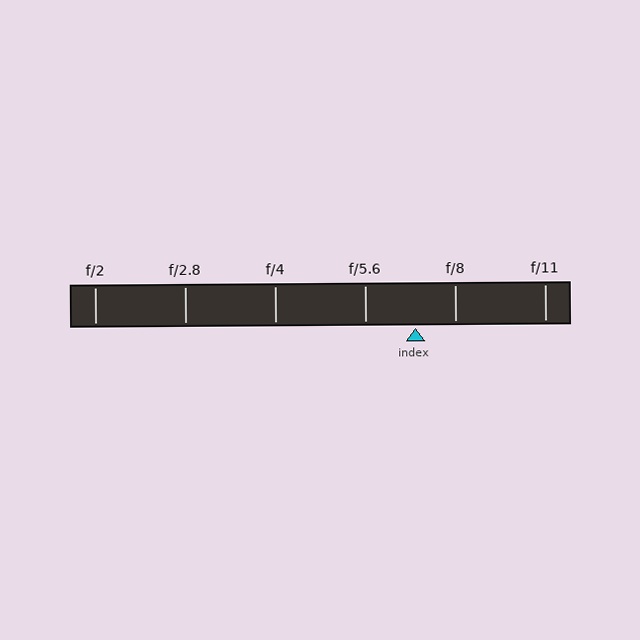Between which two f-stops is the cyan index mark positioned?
The index mark is between f/5.6 and f/8.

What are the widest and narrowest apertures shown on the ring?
The widest aperture shown is f/2 and the narrowest is f/11.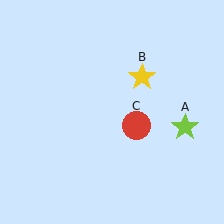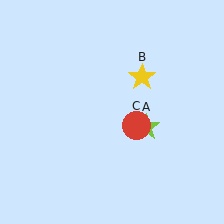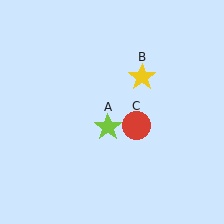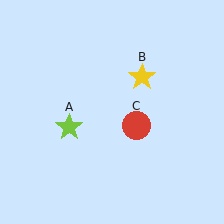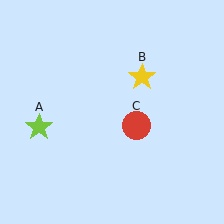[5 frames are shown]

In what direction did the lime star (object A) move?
The lime star (object A) moved left.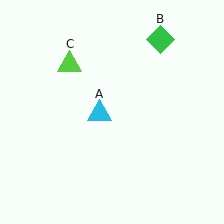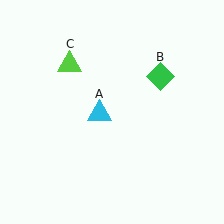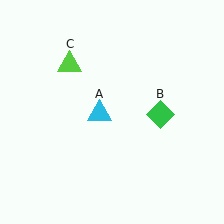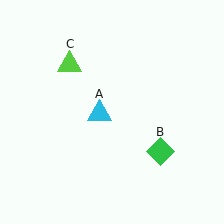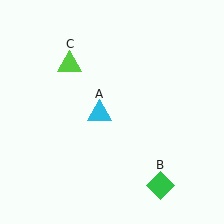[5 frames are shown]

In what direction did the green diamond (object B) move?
The green diamond (object B) moved down.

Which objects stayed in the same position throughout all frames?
Cyan triangle (object A) and lime triangle (object C) remained stationary.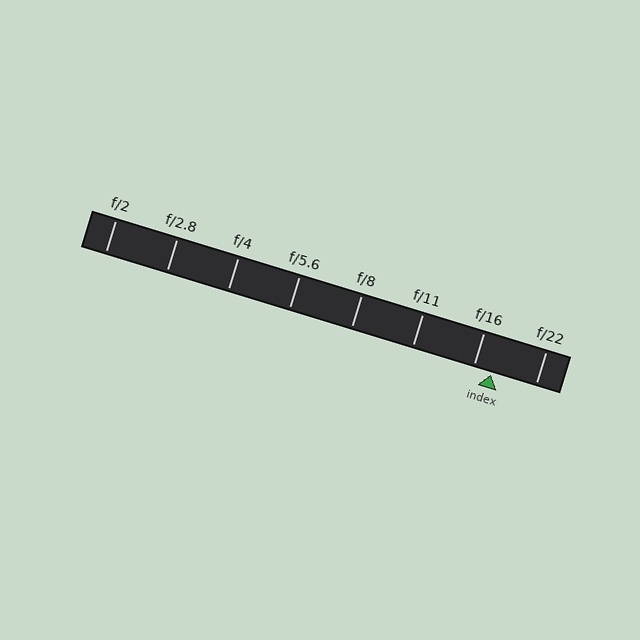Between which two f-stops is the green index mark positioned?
The index mark is between f/16 and f/22.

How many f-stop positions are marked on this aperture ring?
There are 8 f-stop positions marked.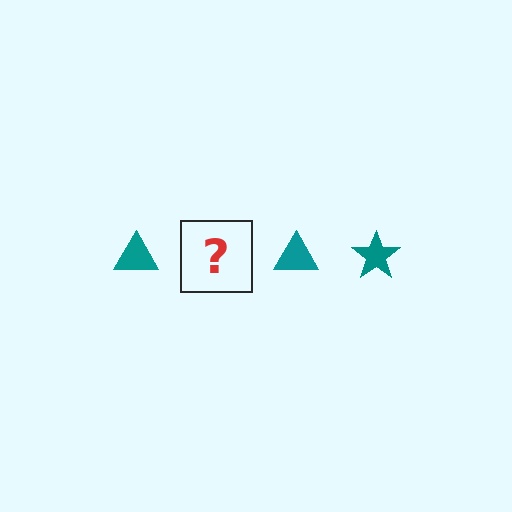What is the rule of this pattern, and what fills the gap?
The rule is that the pattern cycles through triangle, star shapes in teal. The gap should be filled with a teal star.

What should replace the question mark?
The question mark should be replaced with a teal star.